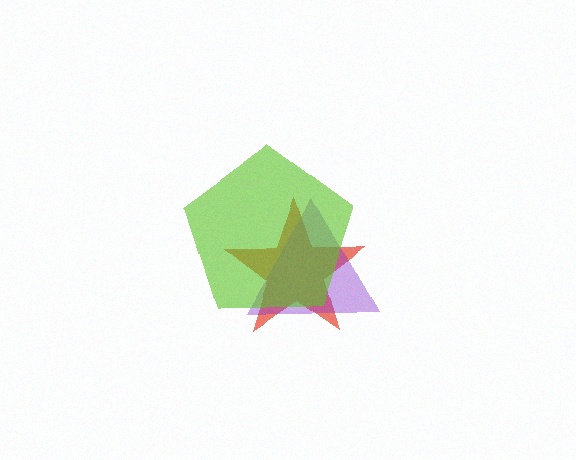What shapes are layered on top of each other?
The layered shapes are: a red star, a purple triangle, a lime pentagon.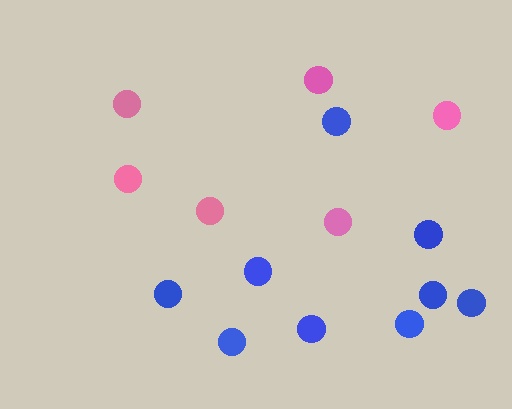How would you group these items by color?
There are 2 groups: one group of blue circles (9) and one group of pink circles (6).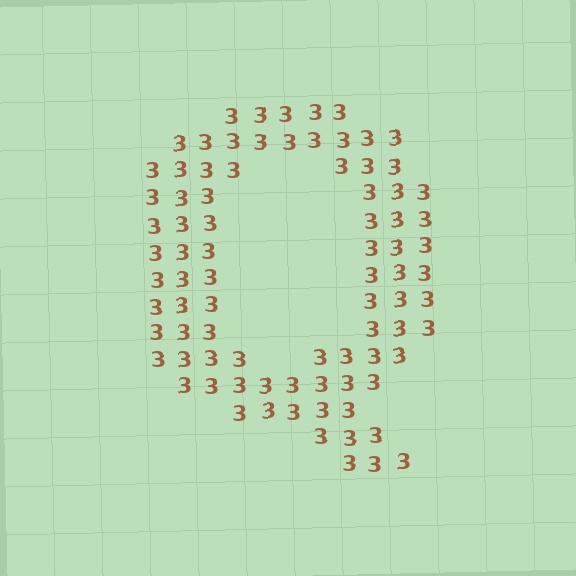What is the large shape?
The large shape is the letter Q.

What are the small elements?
The small elements are digit 3's.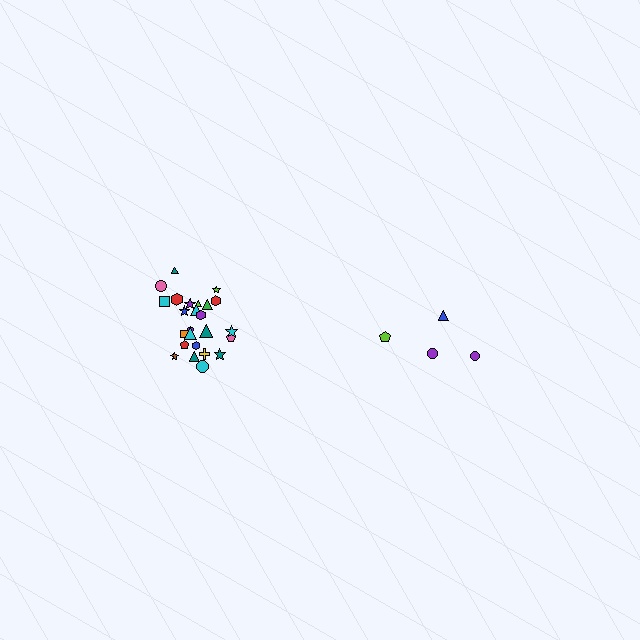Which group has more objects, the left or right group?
The left group.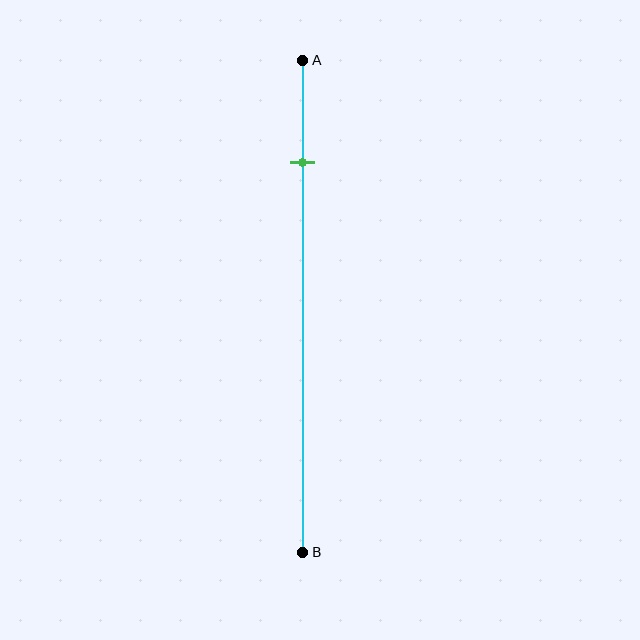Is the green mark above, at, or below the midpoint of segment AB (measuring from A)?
The green mark is above the midpoint of segment AB.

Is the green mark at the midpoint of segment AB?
No, the mark is at about 20% from A, not at the 50% midpoint.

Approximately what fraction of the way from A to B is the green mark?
The green mark is approximately 20% of the way from A to B.